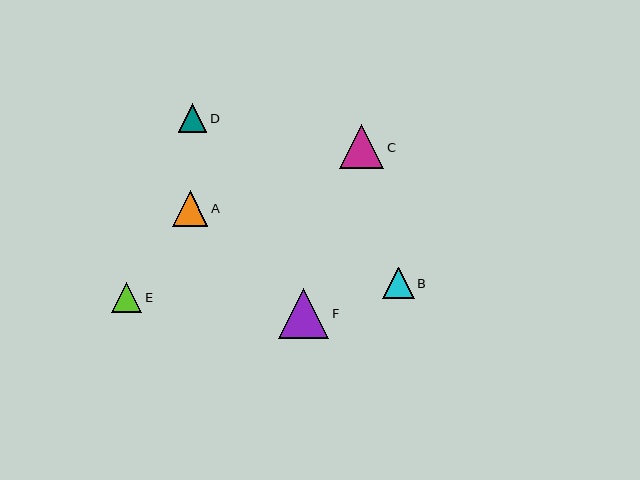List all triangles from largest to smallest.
From largest to smallest: F, C, A, B, E, D.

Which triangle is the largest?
Triangle F is the largest with a size of approximately 50 pixels.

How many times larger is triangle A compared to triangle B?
Triangle A is approximately 1.1 times the size of triangle B.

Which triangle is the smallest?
Triangle D is the smallest with a size of approximately 29 pixels.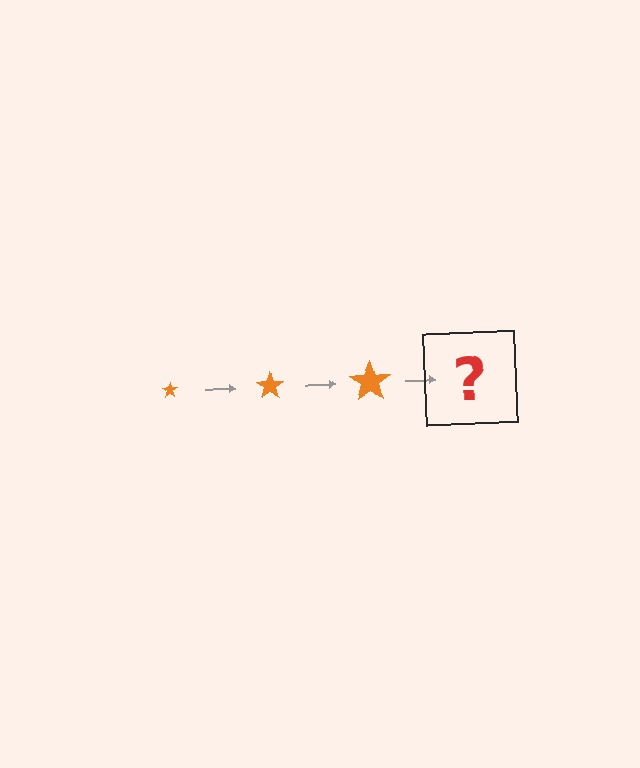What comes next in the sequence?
The next element should be an orange star, larger than the previous one.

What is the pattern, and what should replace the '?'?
The pattern is that the star gets progressively larger each step. The '?' should be an orange star, larger than the previous one.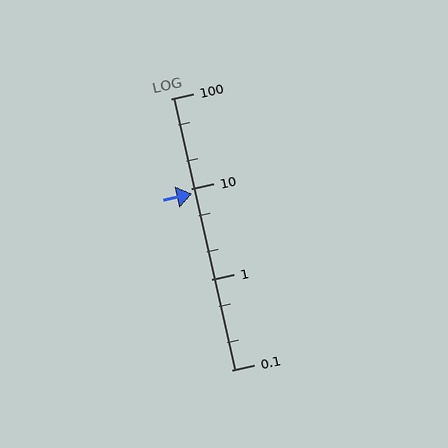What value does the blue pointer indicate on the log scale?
The pointer indicates approximately 8.8.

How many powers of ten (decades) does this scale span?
The scale spans 3 decades, from 0.1 to 100.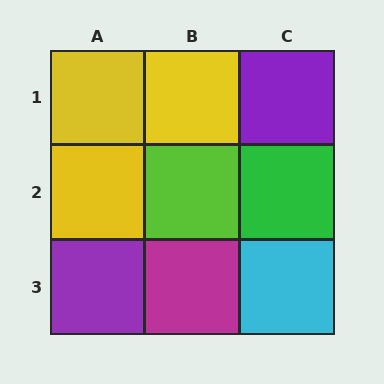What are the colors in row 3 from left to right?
Purple, magenta, cyan.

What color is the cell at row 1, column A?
Yellow.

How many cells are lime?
1 cell is lime.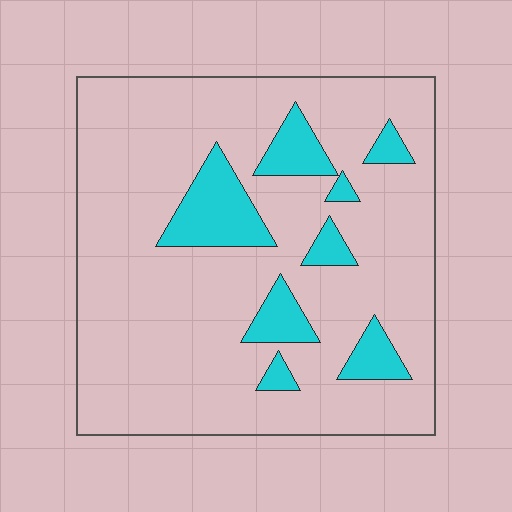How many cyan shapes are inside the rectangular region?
8.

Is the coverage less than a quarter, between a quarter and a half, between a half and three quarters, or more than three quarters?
Less than a quarter.